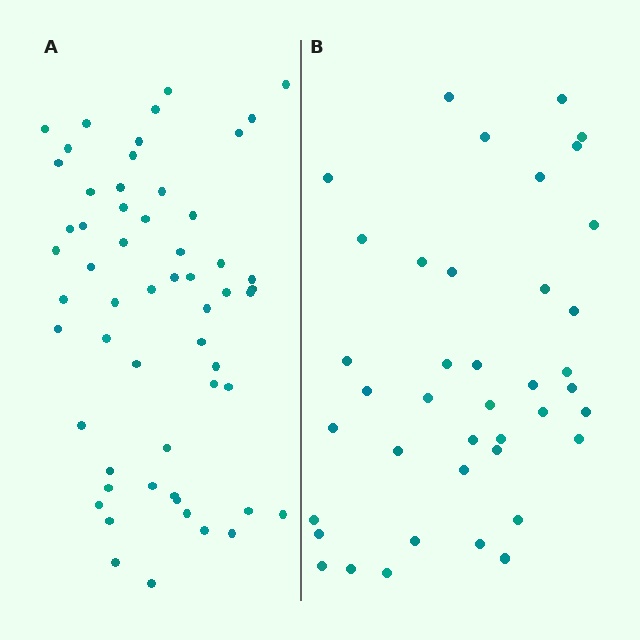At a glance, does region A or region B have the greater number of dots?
Region A (the left region) has more dots.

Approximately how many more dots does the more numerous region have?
Region A has approximately 15 more dots than region B.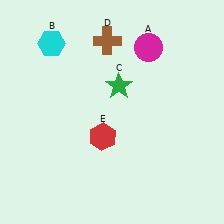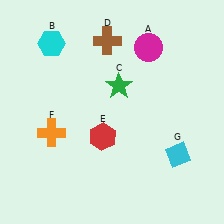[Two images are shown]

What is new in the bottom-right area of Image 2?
A cyan diamond (G) was added in the bottom-right area of Image 2.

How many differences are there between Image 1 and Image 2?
There are 2 differences between the two images.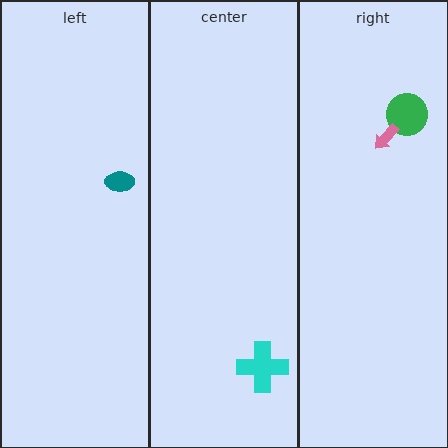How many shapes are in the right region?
2.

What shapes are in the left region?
The teal ellipse.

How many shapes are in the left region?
1.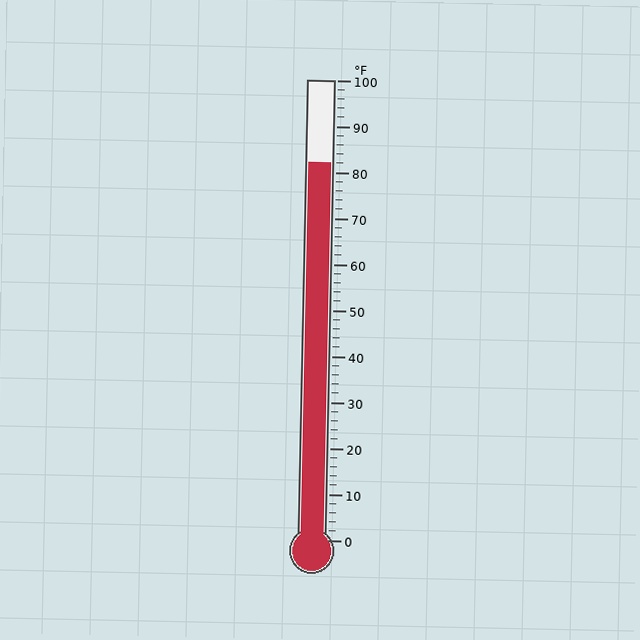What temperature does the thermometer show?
The thermometer shows approximately 82°F.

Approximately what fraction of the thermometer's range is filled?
The thermometer is filled to approximately 80% of its range.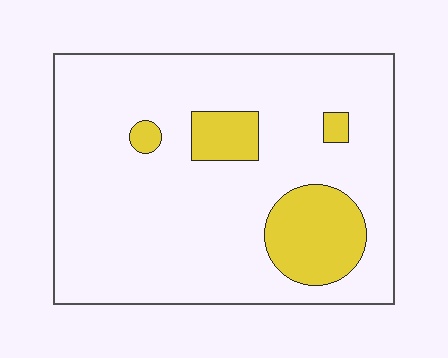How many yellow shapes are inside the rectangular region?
4.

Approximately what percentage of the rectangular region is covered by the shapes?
Approximately 15%.